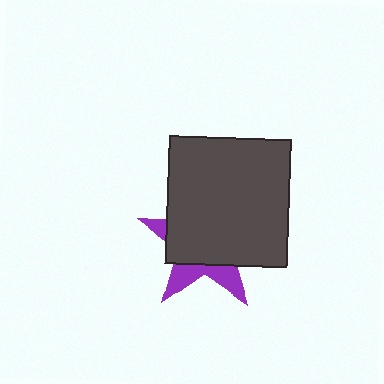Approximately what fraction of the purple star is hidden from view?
Roughly 70% of the purple star is hidden behind the dark gray rectangle.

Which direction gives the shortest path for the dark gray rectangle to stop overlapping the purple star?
Moving up gives the shortest separation.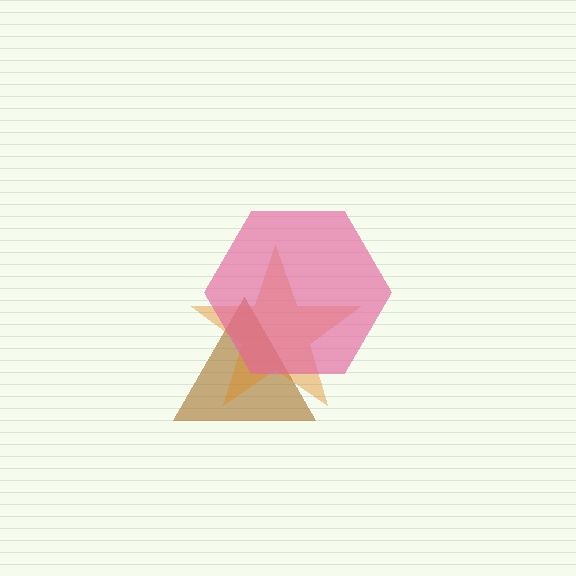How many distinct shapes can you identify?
There are 3 distinct shapes: a brown triangle, an orange star, a pink hexagon.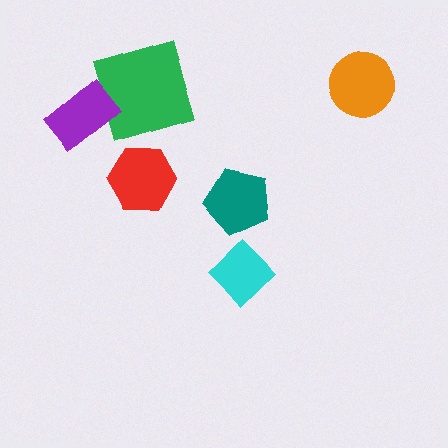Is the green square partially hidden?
Yes, it is partially covered by another shape.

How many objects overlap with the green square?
1 object overlaps with the green square.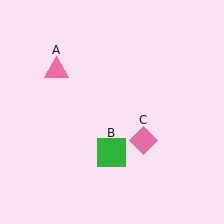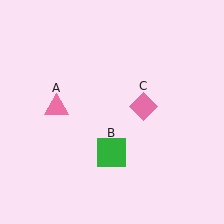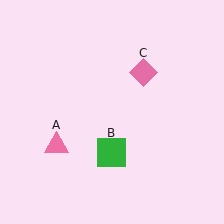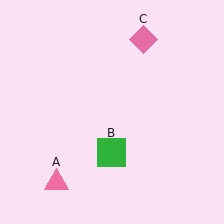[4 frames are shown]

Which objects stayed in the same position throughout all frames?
Green square (object B) remained stationary.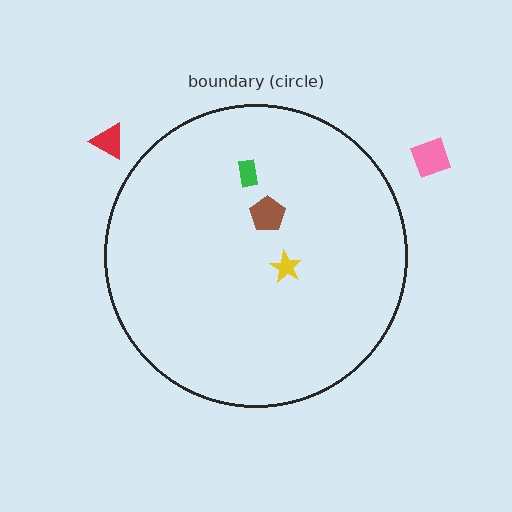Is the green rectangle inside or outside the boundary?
Inside.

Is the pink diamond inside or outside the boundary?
Outside.